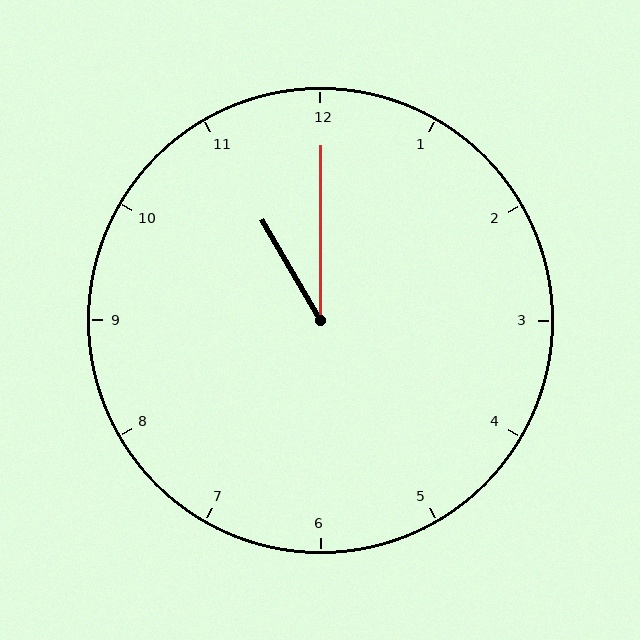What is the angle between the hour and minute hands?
Approximately 30 degrees.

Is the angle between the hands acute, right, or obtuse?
It is acute.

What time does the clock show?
11:00.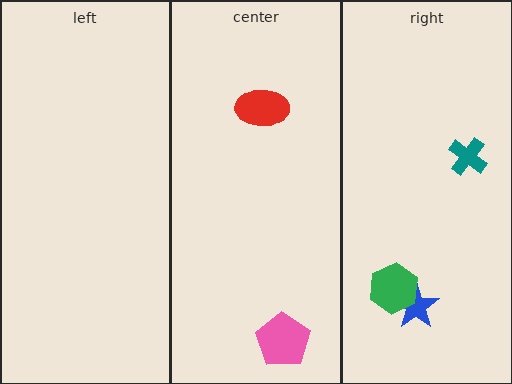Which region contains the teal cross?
The right region.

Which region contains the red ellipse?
The center region.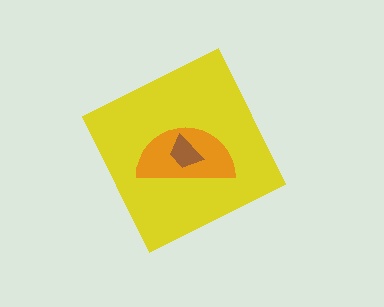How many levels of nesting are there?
3.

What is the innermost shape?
The brown trapezoid.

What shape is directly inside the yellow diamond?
The orange semicircle.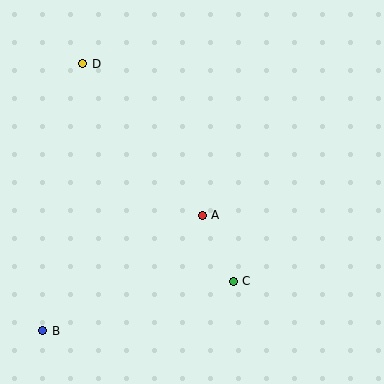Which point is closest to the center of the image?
Point A at (202, 215) is closest to the center.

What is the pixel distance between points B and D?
The distance between B and D is 270 pixels.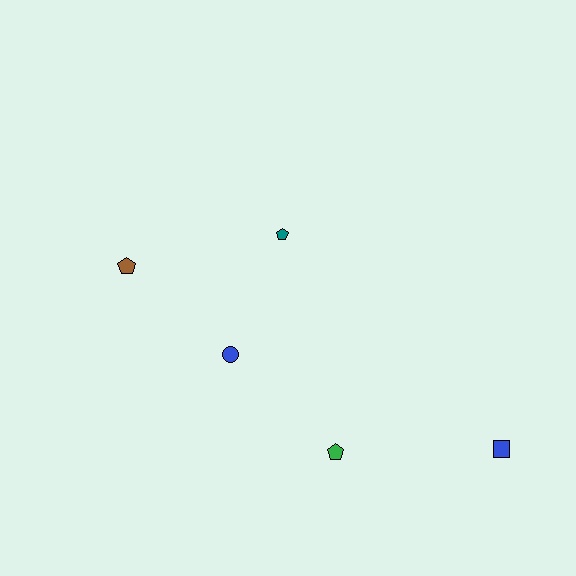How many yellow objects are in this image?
There are no yellow objects.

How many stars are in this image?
There are no stars.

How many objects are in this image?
There are 5 objects.